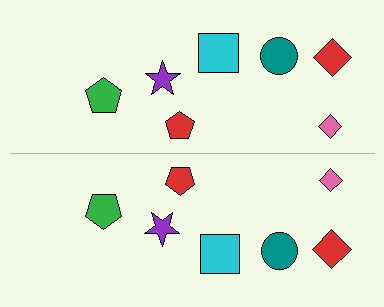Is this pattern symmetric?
Yes, this pattern has bilateral (reflection) symmetry.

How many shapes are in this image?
There are 14 shapes in this image.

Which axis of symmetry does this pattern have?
The pattern has a horizontal axis of symmetry running through the center of the image.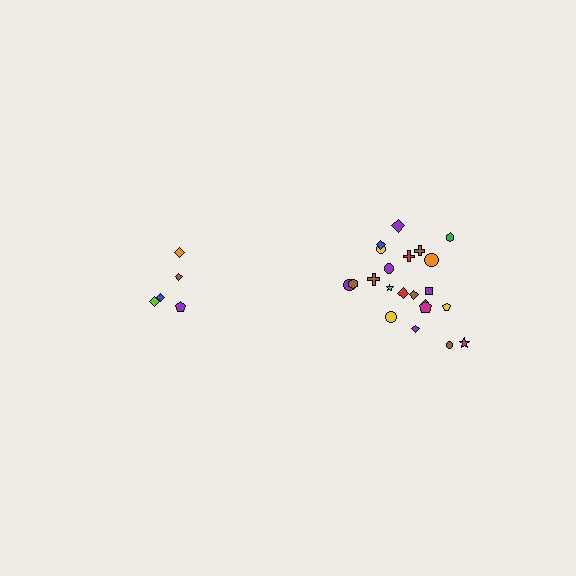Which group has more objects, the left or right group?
The right group.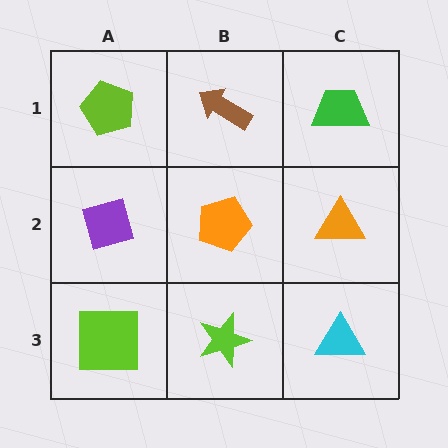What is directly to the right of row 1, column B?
A green trapezoid.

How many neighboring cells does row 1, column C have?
2.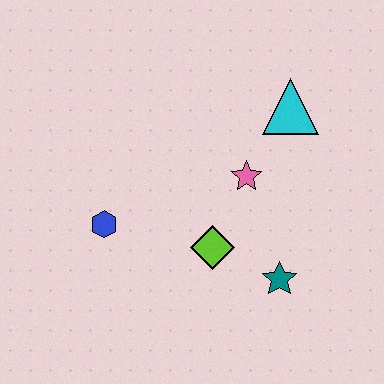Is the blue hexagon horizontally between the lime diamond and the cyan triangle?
No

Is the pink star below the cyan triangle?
Yes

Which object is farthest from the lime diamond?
The cyan triangle is farthest from the lime diamond.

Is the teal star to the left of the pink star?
No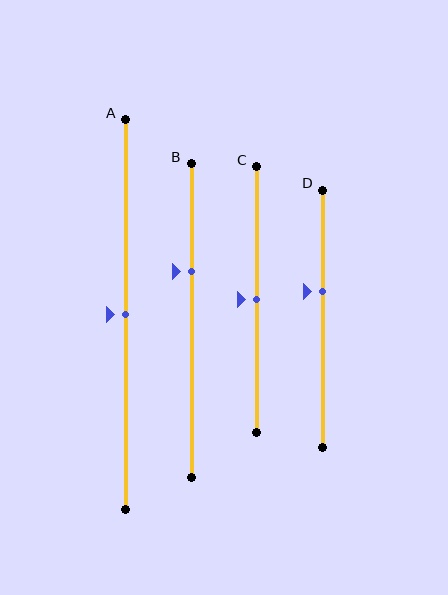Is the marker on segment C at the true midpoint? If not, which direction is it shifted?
Yes, the marker on segment C is at the true midpoint.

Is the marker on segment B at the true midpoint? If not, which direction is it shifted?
No, the marker on segment B is shifted upward by about 16% of the segment length.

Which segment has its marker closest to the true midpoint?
Segment A has its marker closest to the true midpoint.